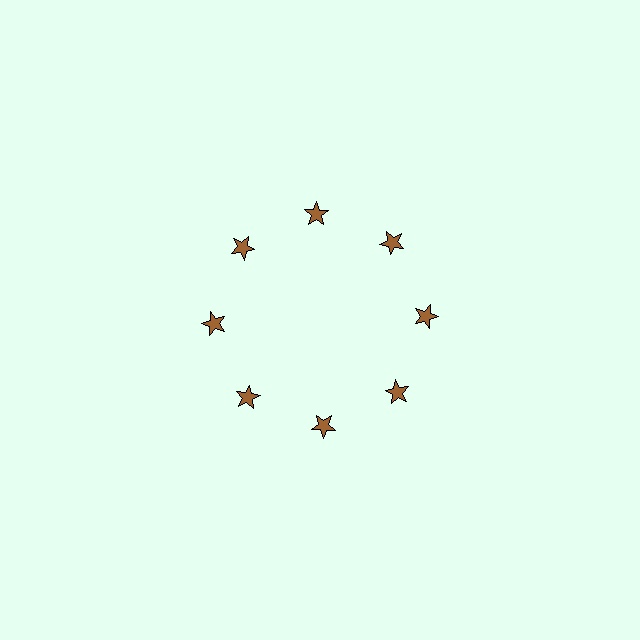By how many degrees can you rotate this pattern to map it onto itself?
The pattern maps onto itself every 45 degrees of rotation.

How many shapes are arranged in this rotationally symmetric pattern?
There are 8 shapes, arranged in 8 groups of 1.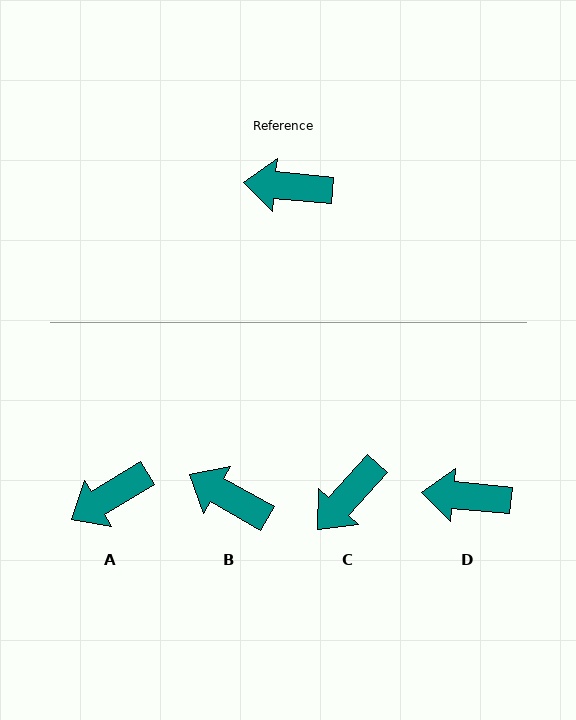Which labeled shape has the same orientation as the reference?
D.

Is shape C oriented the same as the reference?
No, it is off by about 53 degrees.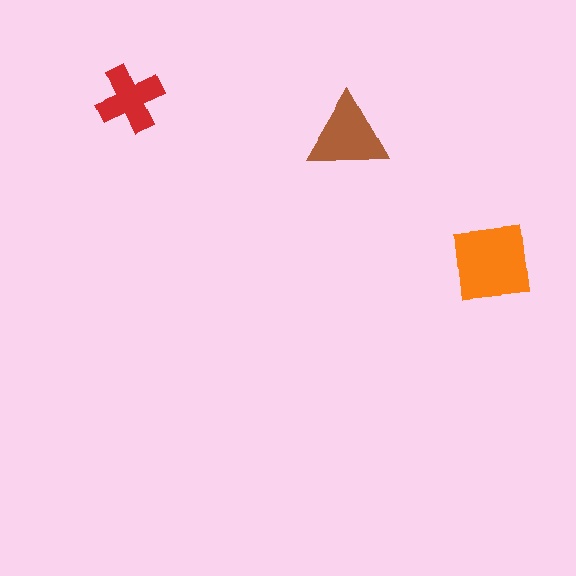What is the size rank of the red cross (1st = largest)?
3rd.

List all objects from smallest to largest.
The red cross, the brown triangle, the orange square.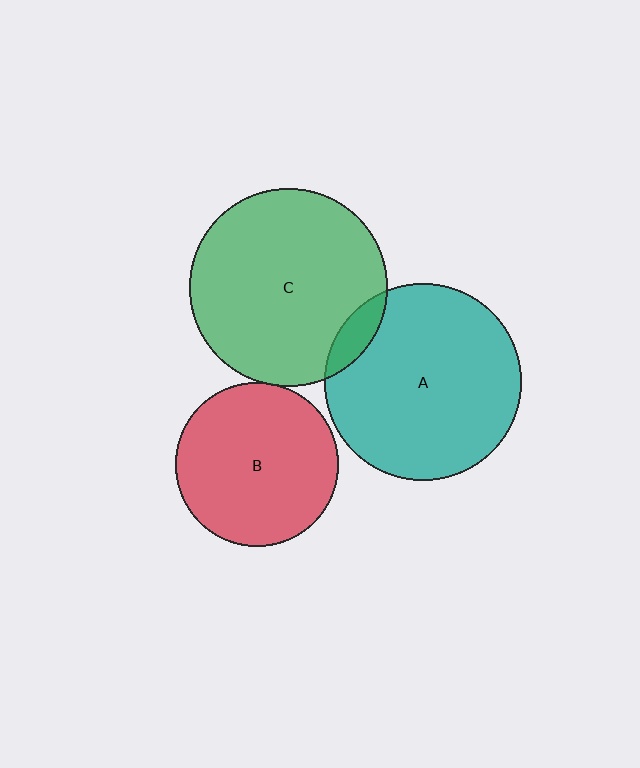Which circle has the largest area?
Circle C (green).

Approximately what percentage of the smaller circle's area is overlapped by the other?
Approximately 10%.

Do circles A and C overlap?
Yes.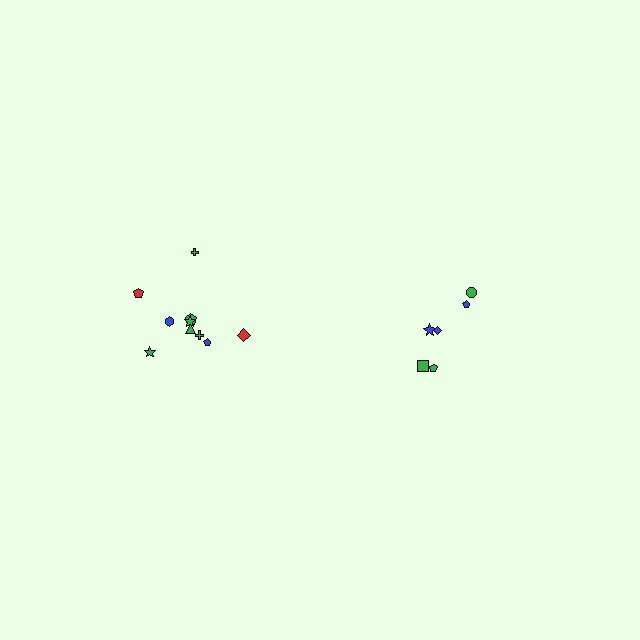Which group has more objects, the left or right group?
The left group.